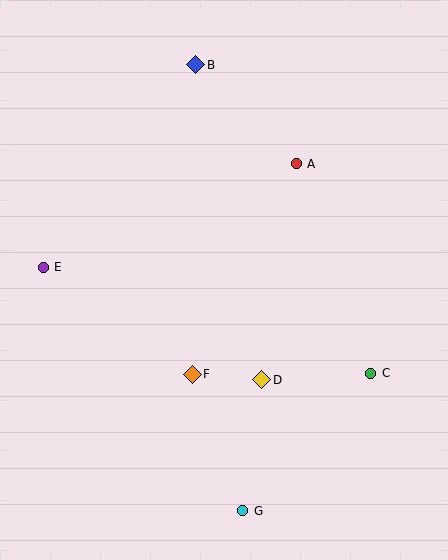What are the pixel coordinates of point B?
Point B is at (196, 65).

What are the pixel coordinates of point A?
Point A is at (296, 164).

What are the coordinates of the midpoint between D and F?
The midpoint between D and F is at (227, 377).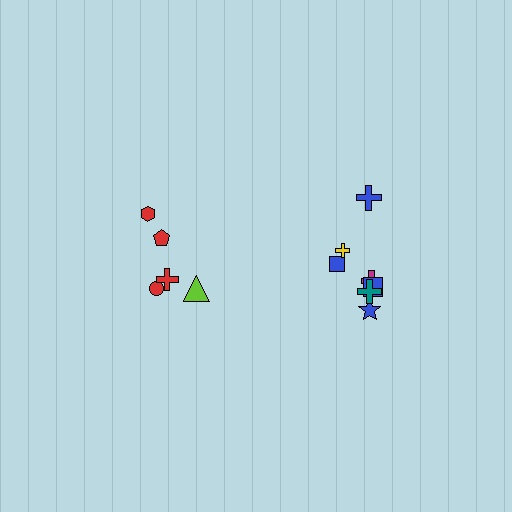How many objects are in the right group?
There are 7 objects.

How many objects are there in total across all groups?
There are 12 objects.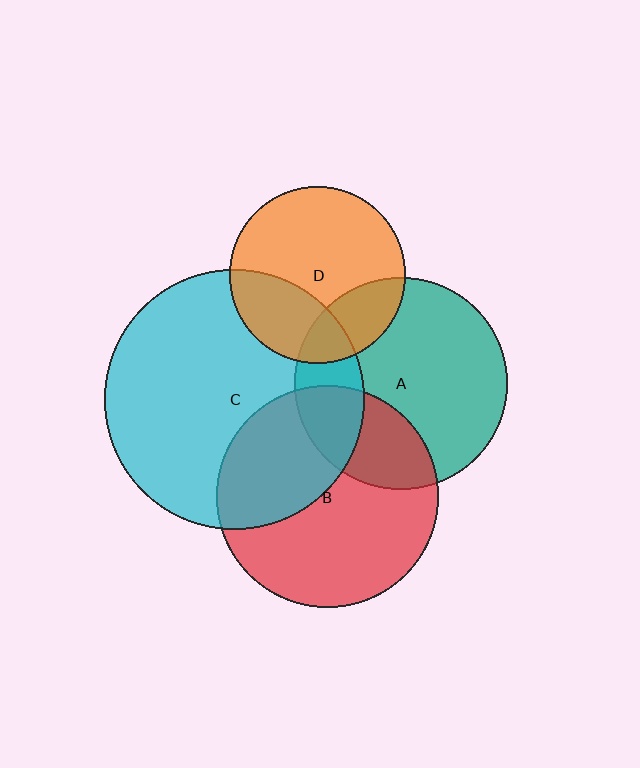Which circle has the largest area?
Circle C (cyan).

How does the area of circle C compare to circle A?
Approximately 1.5 times.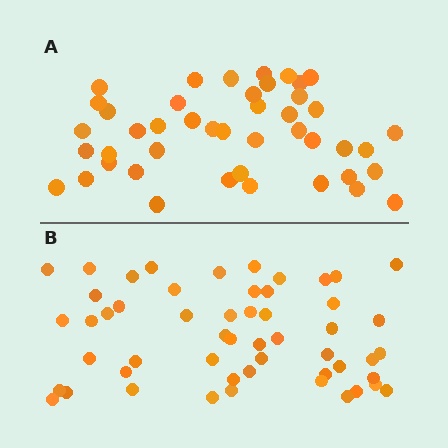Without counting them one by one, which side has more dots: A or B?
Region B (the bottom region) has more dots.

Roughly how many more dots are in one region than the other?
Region B has roughly 8 or so more dots than region A.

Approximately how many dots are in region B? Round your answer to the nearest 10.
About 50 dots. (The exact count is 53, which rounds to 50.)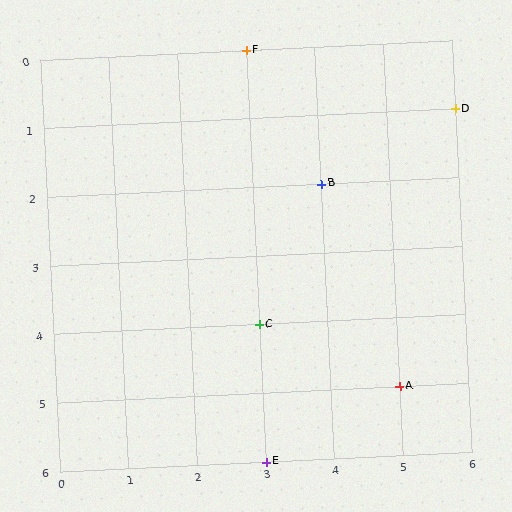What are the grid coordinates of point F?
Point F is at grid coordinates (3, 0).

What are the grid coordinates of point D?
Point D is at grid coordinates (6, 1).